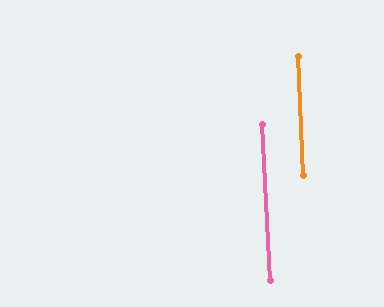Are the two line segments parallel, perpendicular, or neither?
Parallel — their directions differ by only 0.2°.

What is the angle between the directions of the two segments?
Approximately 0 degrees.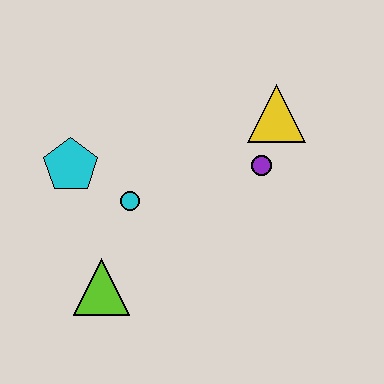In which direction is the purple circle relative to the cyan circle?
The purple circle is to the right of the cyan circle.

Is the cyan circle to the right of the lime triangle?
Yes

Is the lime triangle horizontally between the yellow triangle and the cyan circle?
No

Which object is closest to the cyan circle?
The cyan pentagon is closest to the cyan circle.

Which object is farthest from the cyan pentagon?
The yellow triangle is farthest from the cyan pentagon.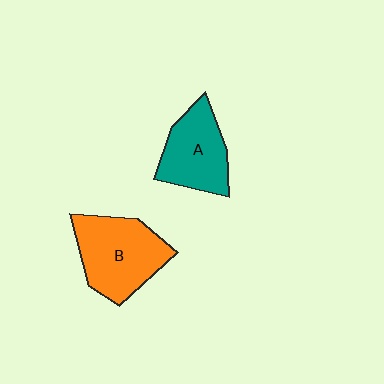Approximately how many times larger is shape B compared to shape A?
Approximately 1.3 times.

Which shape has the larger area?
Shape B (orange).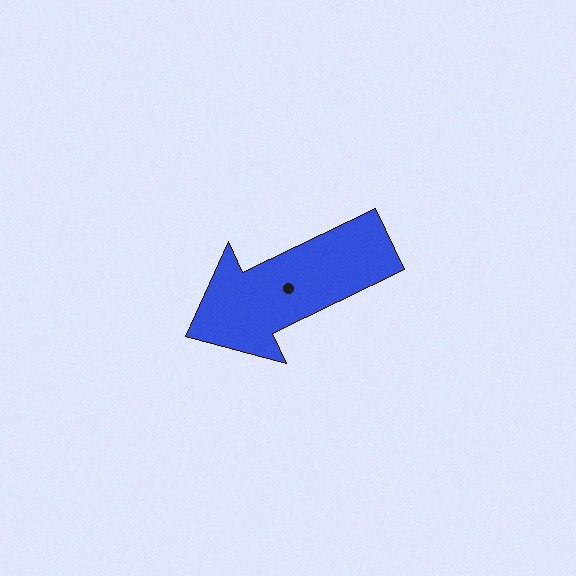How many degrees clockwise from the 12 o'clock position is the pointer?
Approximately 244 degrees.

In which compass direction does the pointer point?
Southwest.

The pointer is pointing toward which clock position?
Roughly 8 o'clock.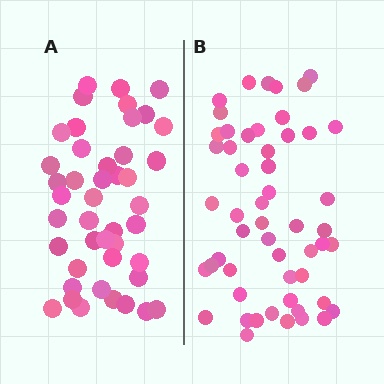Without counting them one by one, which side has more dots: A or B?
Region B (the right region) has more dots.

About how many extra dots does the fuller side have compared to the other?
Region B has roughly 8 or so more dots than region A.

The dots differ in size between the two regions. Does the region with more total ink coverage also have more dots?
No. Region A has more total ink coverage because its dots are larger, but region B actually contains more individual dots. Total area can be misleading — the number of items is what matters here.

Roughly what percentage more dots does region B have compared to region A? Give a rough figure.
About 20% more.